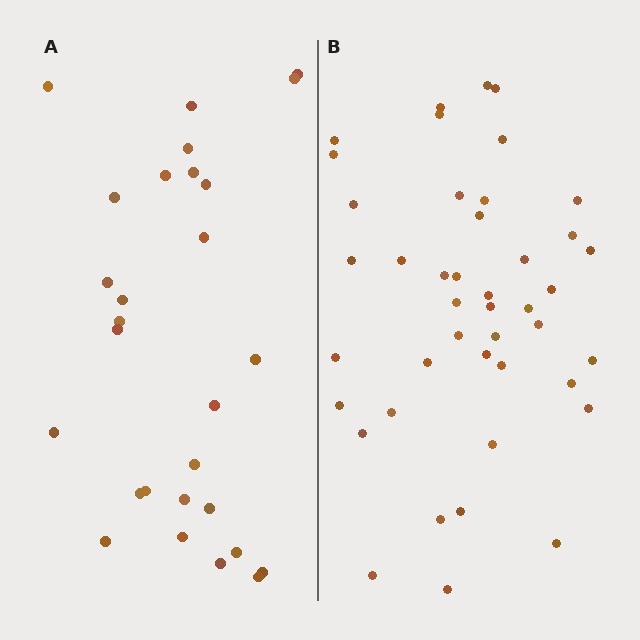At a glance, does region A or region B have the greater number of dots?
Region B (the right region) has more dots.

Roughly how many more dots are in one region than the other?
Region B has approximately 15 more dots than region A.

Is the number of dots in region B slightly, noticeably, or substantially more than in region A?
Region B has substantially more. The ratio is roughly 1.5 to 1.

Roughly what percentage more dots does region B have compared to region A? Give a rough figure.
About 55% more.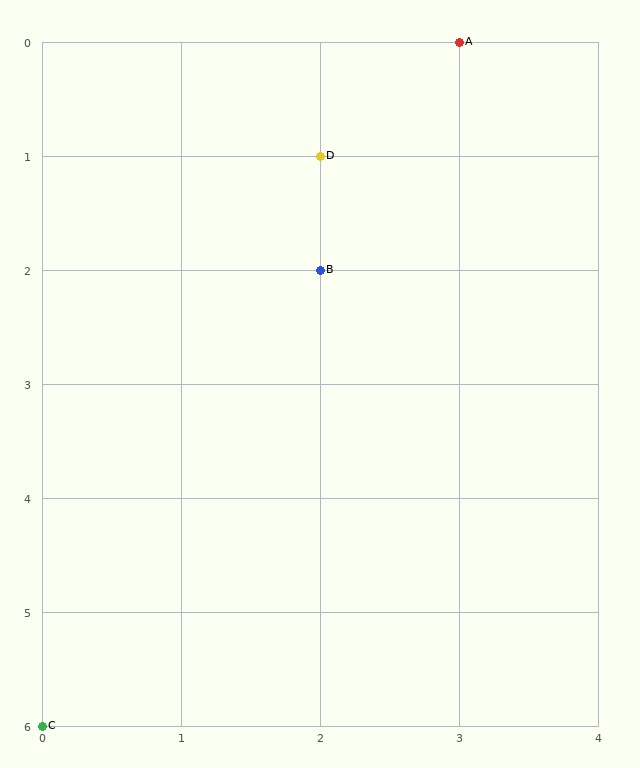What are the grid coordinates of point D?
Point D is at grid coordinates (2, 1).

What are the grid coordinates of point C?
Point C is at grid coordinates (0, 6).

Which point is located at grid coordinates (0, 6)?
Point C is at (0, 6).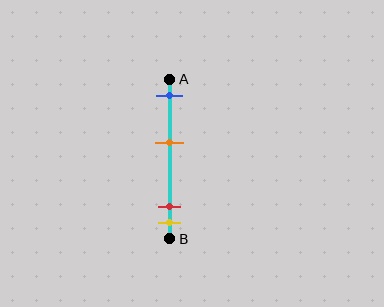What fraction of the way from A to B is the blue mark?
The blue mark is approximately 10% (0.1) of the way from A to B.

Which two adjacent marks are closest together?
The red and yellow marks are the closest adjacent pair.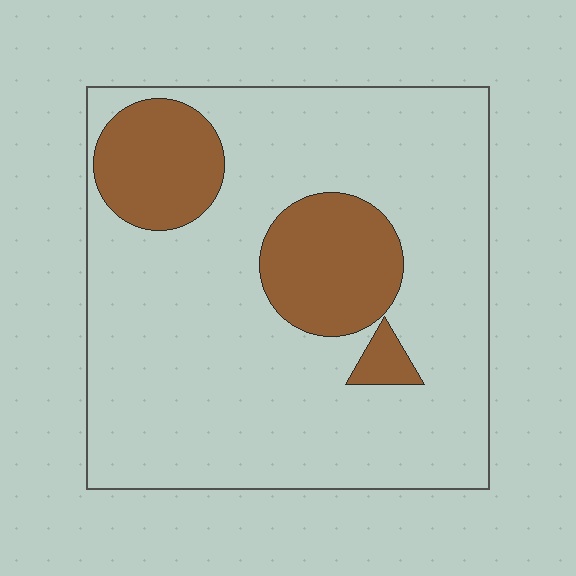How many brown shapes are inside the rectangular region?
3.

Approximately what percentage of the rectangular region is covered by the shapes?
Approximately 20%.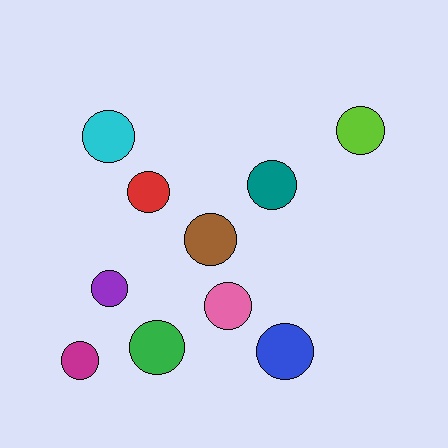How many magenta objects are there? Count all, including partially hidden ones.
There is 1 magenta object.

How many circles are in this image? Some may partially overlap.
There are 10 circles.